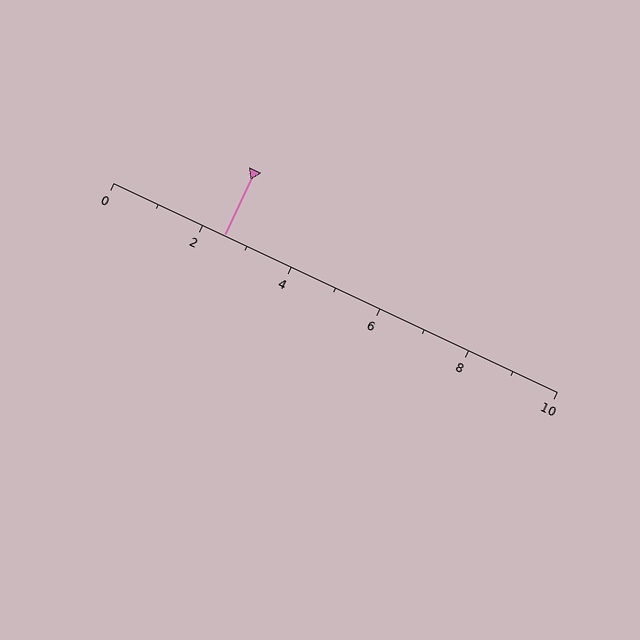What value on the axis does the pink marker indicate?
The marker indicates approximately 2.5.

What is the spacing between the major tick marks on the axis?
The major ticks are spaced 2 apart.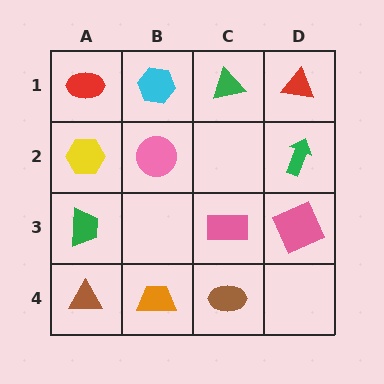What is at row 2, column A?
A yellow hexagon.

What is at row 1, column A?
A red ellipse.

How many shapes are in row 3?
3 shapes.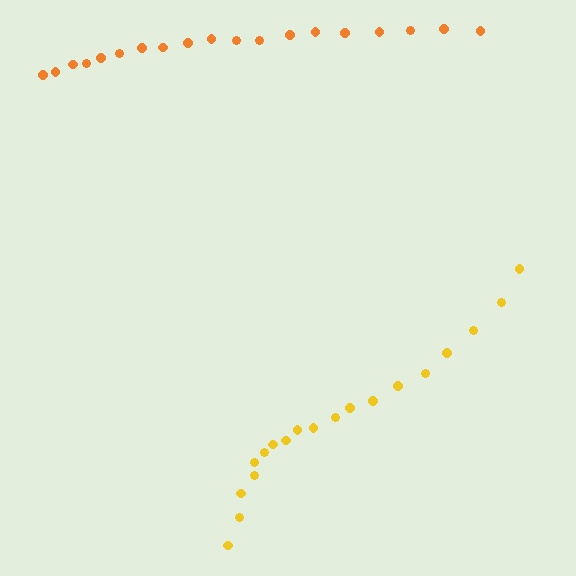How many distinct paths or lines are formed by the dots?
There are 2 distinct paths.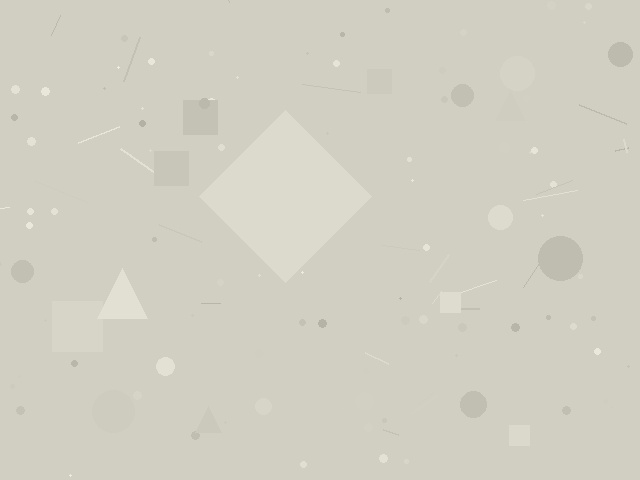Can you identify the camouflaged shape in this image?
The camouflaged shape is a diamond.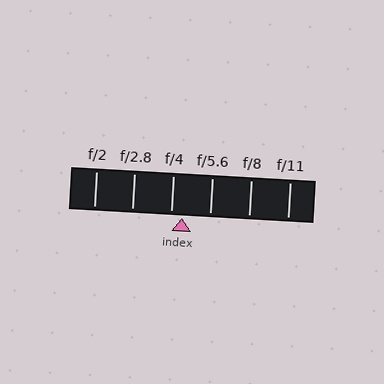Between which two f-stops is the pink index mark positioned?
The index mark is between f/4 and f/5.6.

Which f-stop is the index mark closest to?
The index mark is closest to f/4.